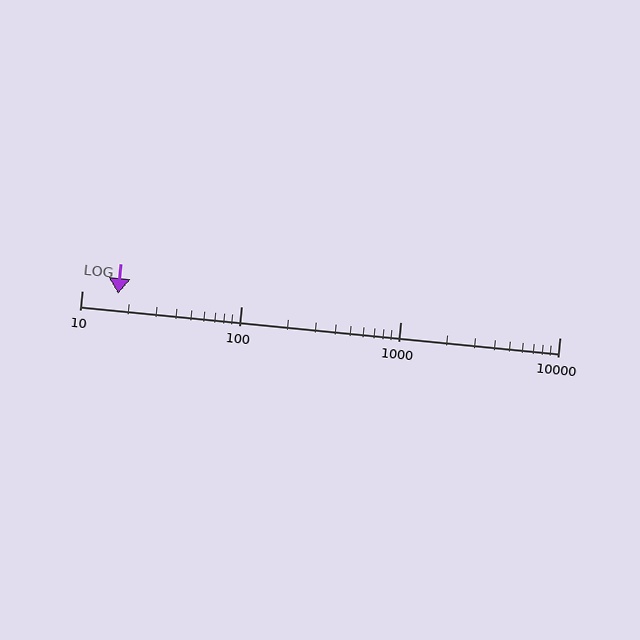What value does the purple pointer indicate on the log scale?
The pointer indicates approximately 17.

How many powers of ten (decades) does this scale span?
The scale spans 3 decades, from 10 to 10000.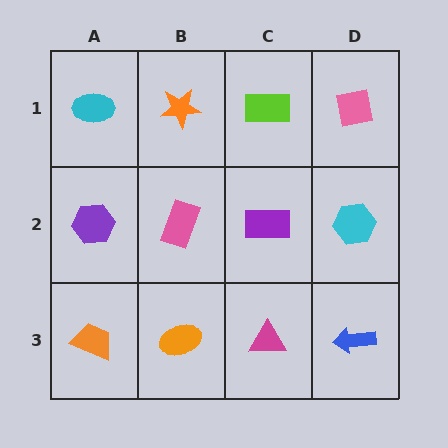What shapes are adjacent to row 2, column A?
A cyan ellipse (row 1, column A), an orange trapezoid (row 3, column A), a pink rectangle (row 2, column B).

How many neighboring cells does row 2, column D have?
3.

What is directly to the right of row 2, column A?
A pink rectangle.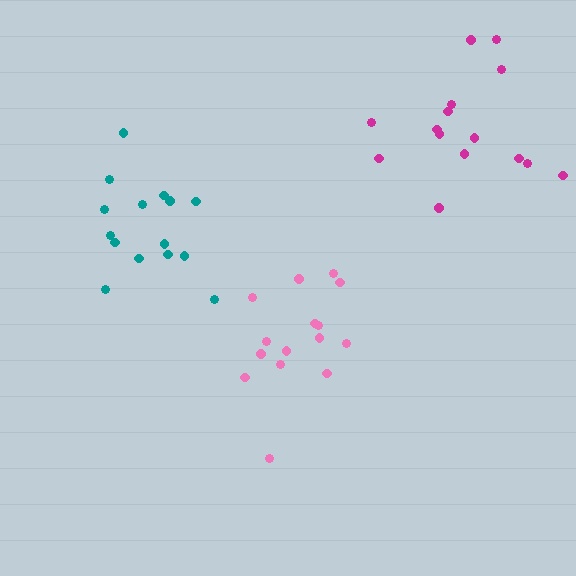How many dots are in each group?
Group 1: 15 dots, Group 2: 15 dots, Group 3: 15 dots (45 total).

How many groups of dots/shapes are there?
There are 3 groups.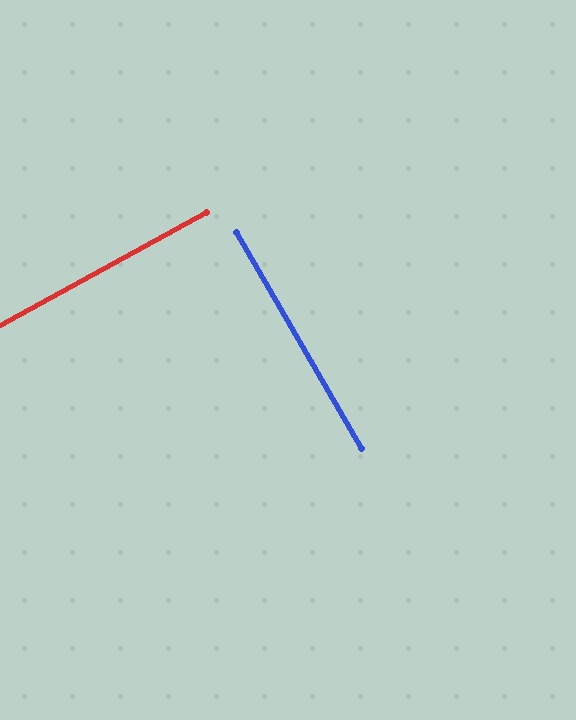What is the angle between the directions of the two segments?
Approximately 89 degrees.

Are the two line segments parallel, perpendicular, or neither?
Perpendicular — they meet at approximately 89°.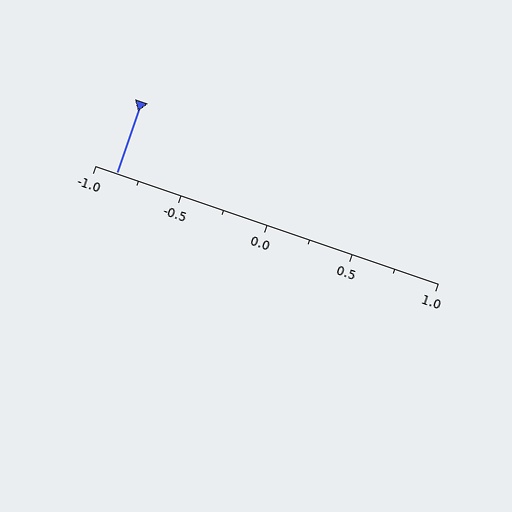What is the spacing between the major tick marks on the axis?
The major ticks are spaced 0.5 apart.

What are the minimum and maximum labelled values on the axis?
The axis runs from -1.0 to 1.0.